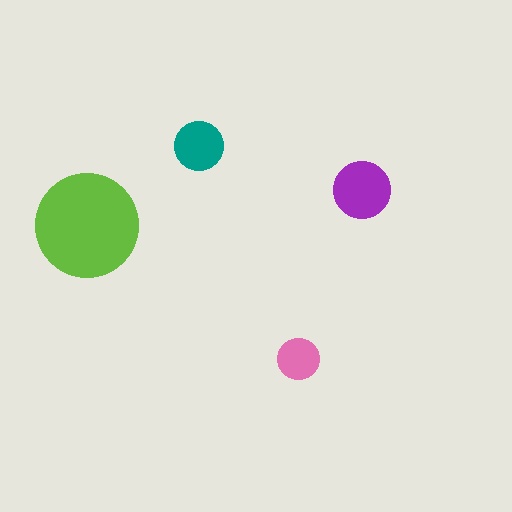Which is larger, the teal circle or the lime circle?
The lime one.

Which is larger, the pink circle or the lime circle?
The lime one.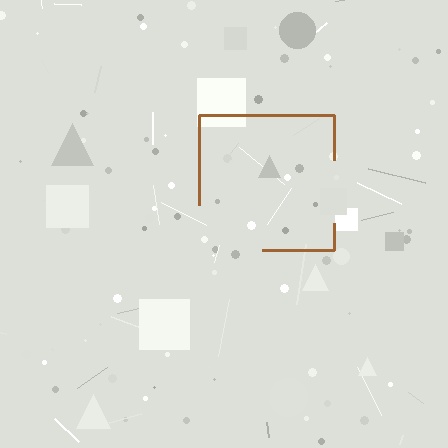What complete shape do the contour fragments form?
The contour fragments form a square.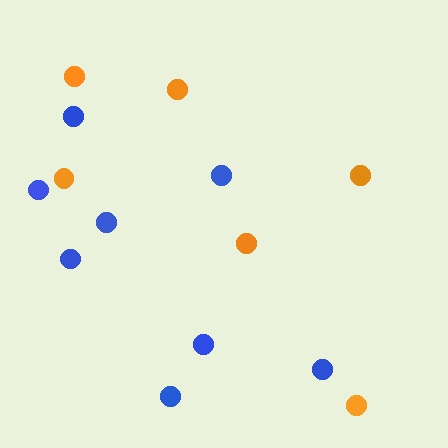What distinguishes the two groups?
There are 2 groups: one group of orange circles (6) and one group of blue circles (8).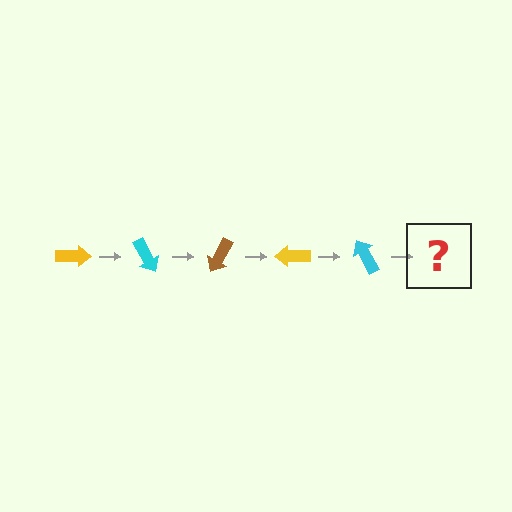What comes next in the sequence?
The next element should be a brown arrow, rotated 300 degrees from the start.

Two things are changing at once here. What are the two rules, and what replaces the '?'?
The two rules are that it rotates 60 degrees each step and the color cycles through yellow, cyan, and brown. The '?' should be a brown arrow, rotated 300 degrees from the start.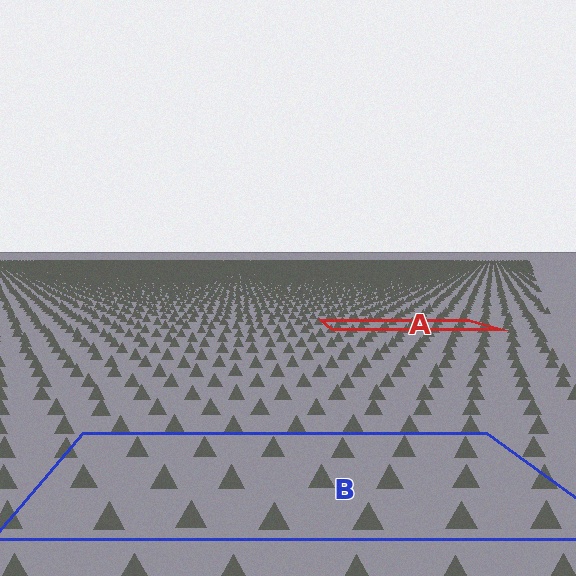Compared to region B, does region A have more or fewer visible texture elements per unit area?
Region A has more texture elements per unit area — they are packed more densely because it is farther away.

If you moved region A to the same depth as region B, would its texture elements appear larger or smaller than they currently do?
They would appear larger. At a closer depth, the same texture elements are projected at a bigger on-screen size.